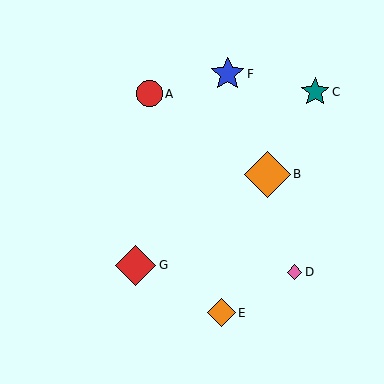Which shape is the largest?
The orange diamond (labeled B) is the largest.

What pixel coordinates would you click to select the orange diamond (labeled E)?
Click at (221, 313) to select the orange diamond E.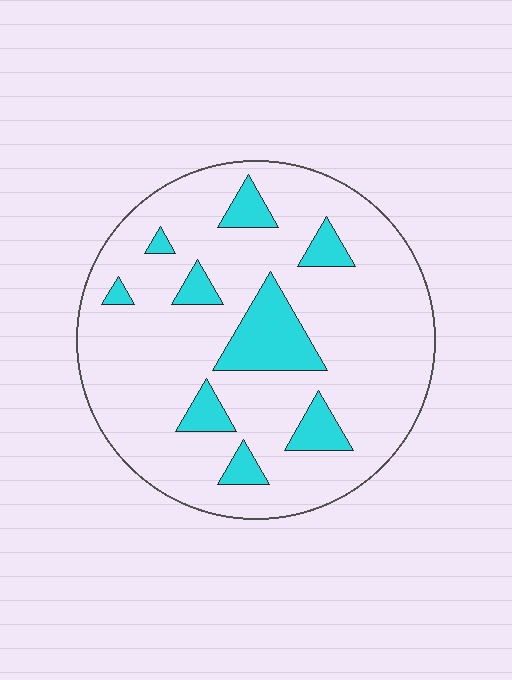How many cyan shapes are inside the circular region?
9.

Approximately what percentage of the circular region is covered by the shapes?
Approximately 15%.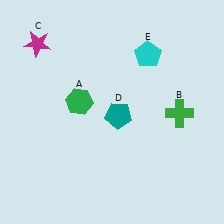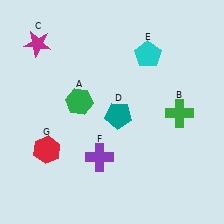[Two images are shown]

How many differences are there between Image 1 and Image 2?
There are 2 differences between the two images.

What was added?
A purple cross (F), a red hexagon (G) were added in Image 2.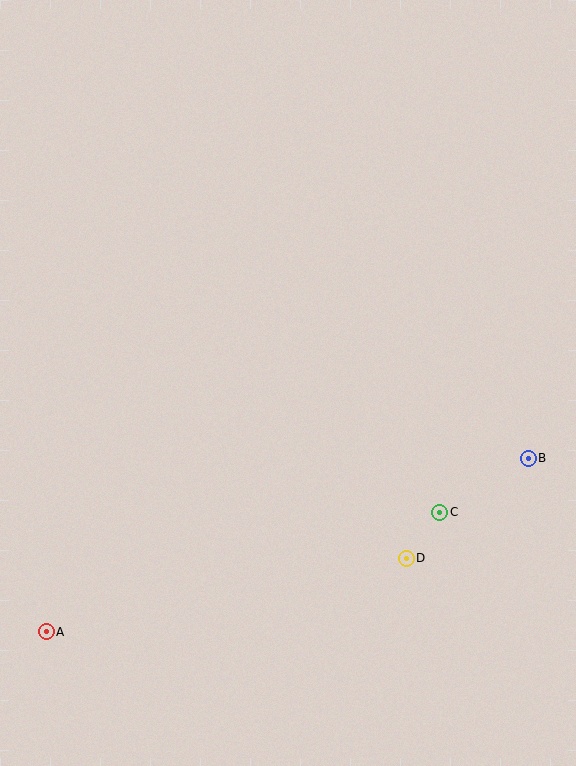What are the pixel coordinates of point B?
Point B is at (528, 458).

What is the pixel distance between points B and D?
The distance between B and D is 158 pixels.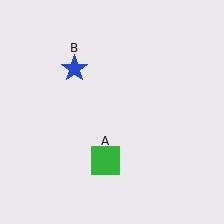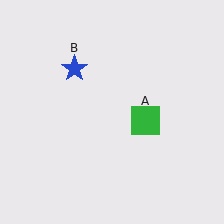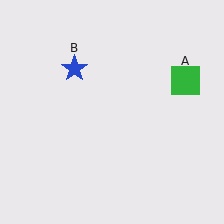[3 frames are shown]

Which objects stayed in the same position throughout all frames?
Blue star (object B) remained stationary.